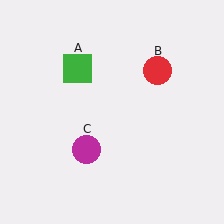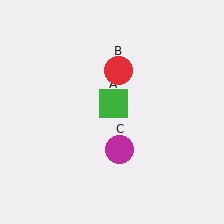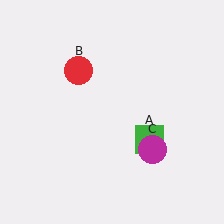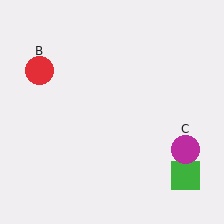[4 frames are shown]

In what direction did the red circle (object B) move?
The red circle (object B) moved left.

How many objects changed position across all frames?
3 objects changed position: green square (object A), red circle (object B), magenta circle (object C).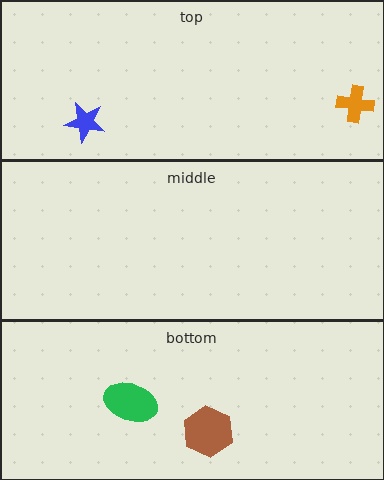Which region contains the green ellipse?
The bottom region.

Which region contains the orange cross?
The top region.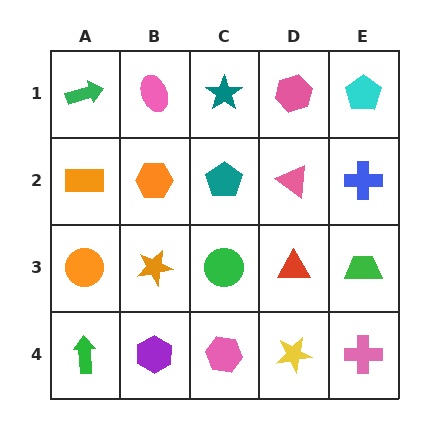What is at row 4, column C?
A pink hexagon.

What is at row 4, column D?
A yellow star.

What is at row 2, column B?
An orange hexagon.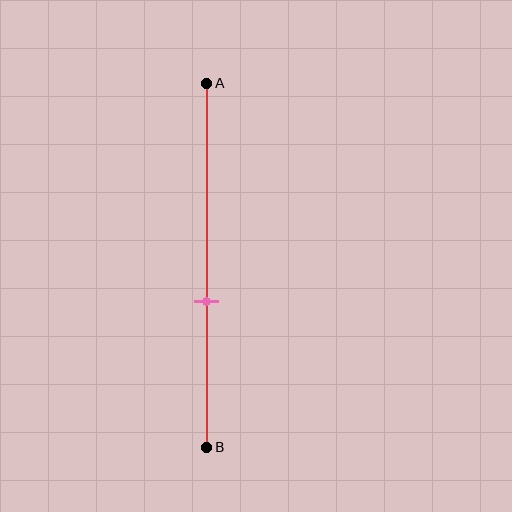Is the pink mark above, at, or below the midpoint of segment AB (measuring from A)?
The pink mark is below the midpoint of segment AB.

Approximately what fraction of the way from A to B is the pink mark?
The pink mark is approximately 60% of the way from A to B.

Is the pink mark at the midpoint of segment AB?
No, the mark is at about 60% from A, not at the 50% midpoint.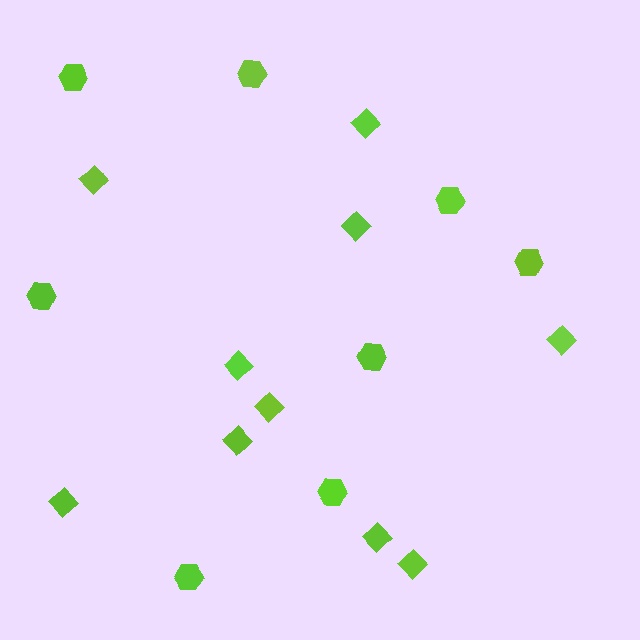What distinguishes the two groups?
There are 2 groups: one group of hexagons (8) and one group of diamonds (10).